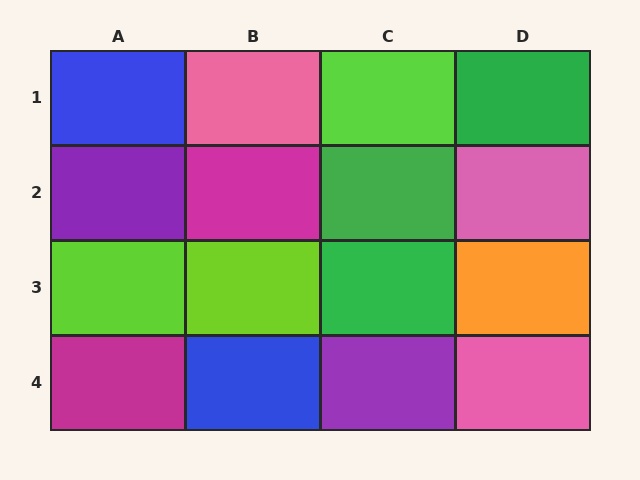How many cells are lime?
3 cells are lime.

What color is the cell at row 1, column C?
Lime.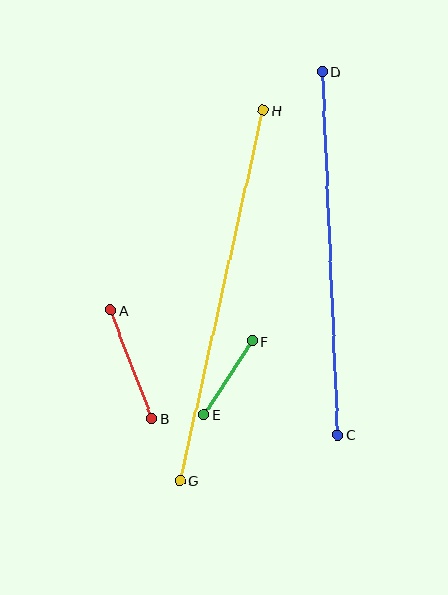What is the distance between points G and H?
The distance is approximately 379 pixels.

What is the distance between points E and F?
The distance is approximately 88 pixels.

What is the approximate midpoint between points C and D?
The midpoint is at approximately (330, 254) pixels.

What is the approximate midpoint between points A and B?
The midpoint is at approximately (131, 365) pixels.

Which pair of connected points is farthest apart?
Points G and H are farthest apart.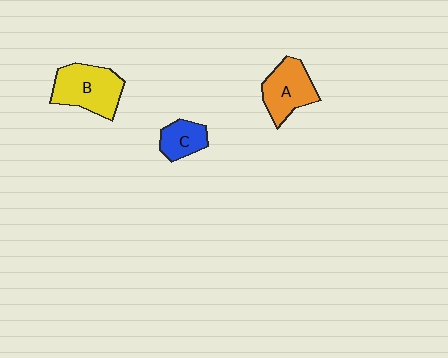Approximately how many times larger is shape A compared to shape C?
Approximately 1.6 times.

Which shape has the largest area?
Shape B (yellow).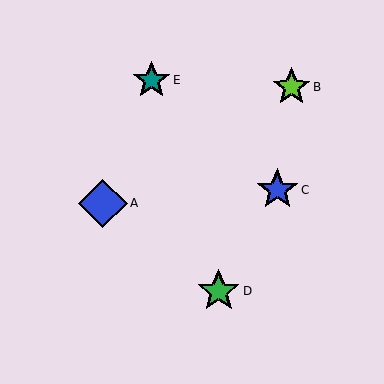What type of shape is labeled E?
Shape E is a teal star.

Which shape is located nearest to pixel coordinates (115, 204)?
The blue diamond (labeled A) at (103, 203) is nearest to that location.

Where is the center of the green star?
The center of the green star is at (219, 291).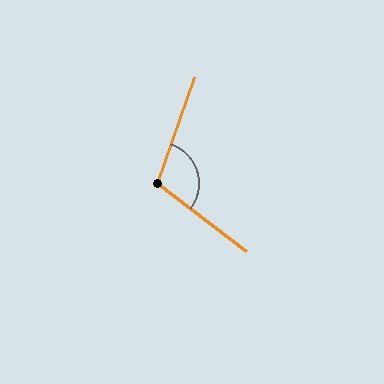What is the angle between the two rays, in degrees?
Approximately 108 degrees.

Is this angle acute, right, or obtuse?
It is obtuse.